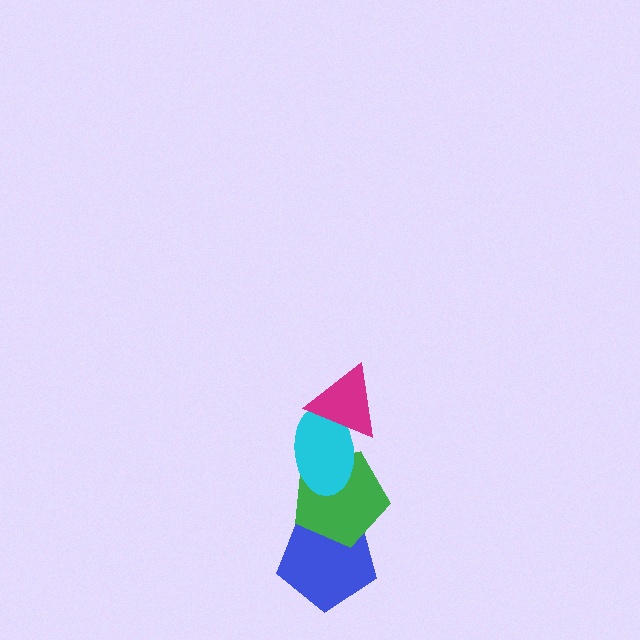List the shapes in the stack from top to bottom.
From top to bottom: the magenta triangle, the cyan ellipse, the green pentagon, the blue pentagon.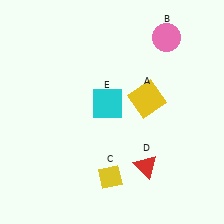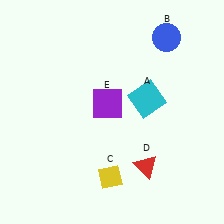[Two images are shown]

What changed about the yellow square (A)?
In Image 1, A is yellow. In Image 2, it changed to cyan.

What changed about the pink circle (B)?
In Image 1, B is pink. In Image 2, it changed to blue.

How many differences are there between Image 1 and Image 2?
There are 3 differences between the two images.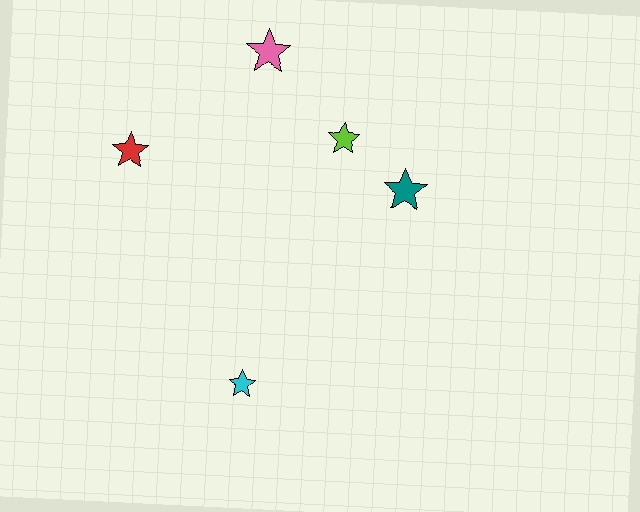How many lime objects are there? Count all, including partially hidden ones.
There is 1 lime object.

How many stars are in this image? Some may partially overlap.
There are 5 stars.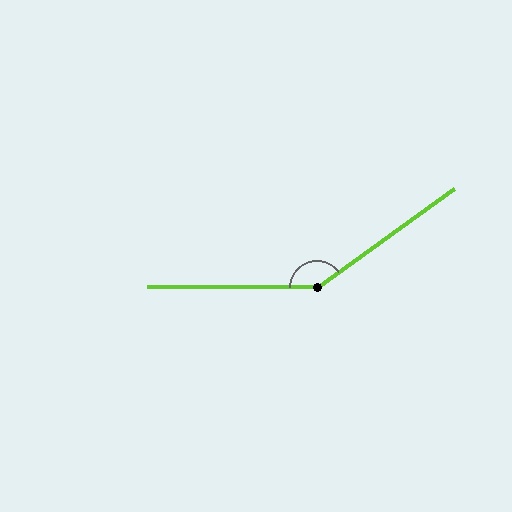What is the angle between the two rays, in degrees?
Approximately 144 degrees.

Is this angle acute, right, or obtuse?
It is obtuse.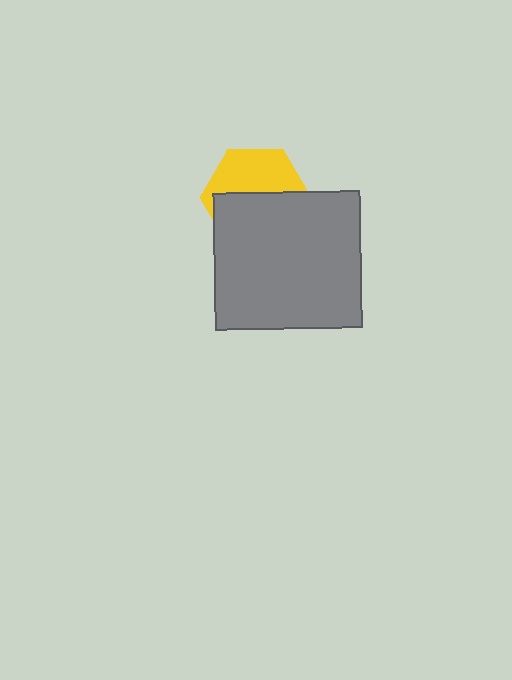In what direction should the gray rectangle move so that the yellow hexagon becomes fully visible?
The gray rectangle should move down. That is the shortest direction to clear the overlap and leave the yellow hexagon fully visible.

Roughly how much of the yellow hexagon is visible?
A small part of it is visible (roughly 45%).